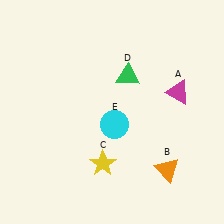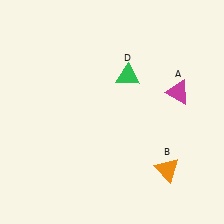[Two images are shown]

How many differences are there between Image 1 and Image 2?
There are 2 differences between the two images.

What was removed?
The cyan circle (E), the yellow star (C) were removed in Image 2.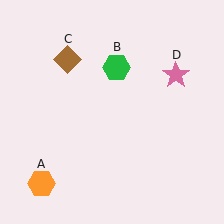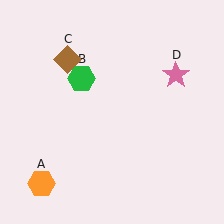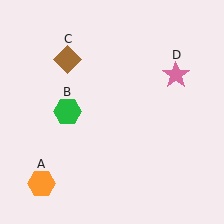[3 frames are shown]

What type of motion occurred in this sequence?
The green hexagon (object B) rotated counterclockwise around the center of the scene.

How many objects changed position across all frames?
1 object changed position: green hexagon (object B).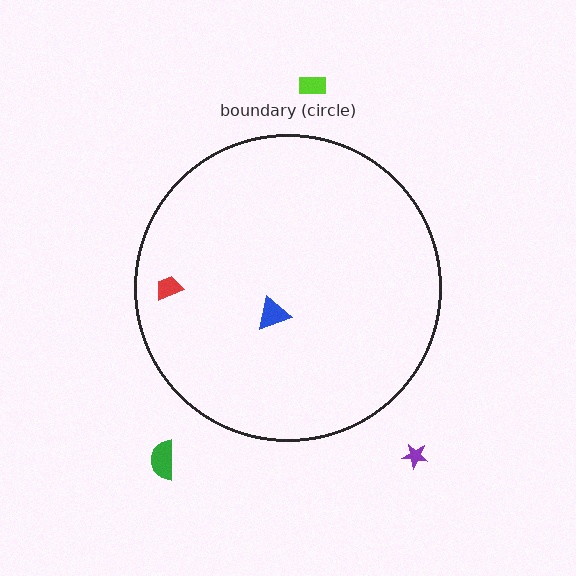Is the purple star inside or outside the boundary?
Outside.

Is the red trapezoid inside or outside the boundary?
Inside.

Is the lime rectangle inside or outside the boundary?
Outside.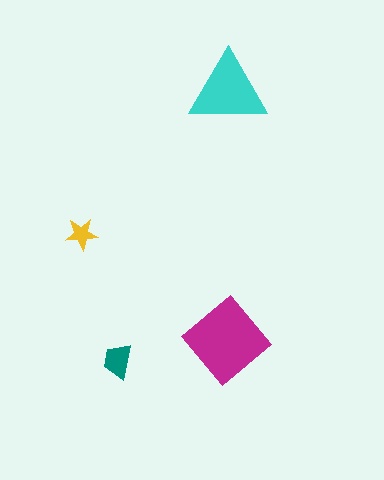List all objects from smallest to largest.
The yellow star, the teal trapezoid, the cyan triangle, the magenta diamond.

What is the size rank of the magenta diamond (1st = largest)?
1st.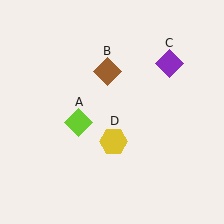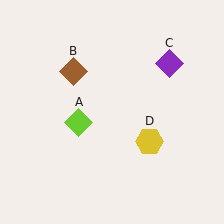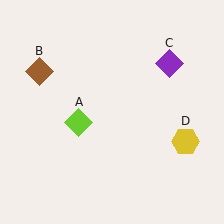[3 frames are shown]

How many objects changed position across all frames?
2 objects changed position: brown diamond (object B), yellow hexagon (object D).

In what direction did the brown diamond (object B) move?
The brown diamond (object B) moved left.